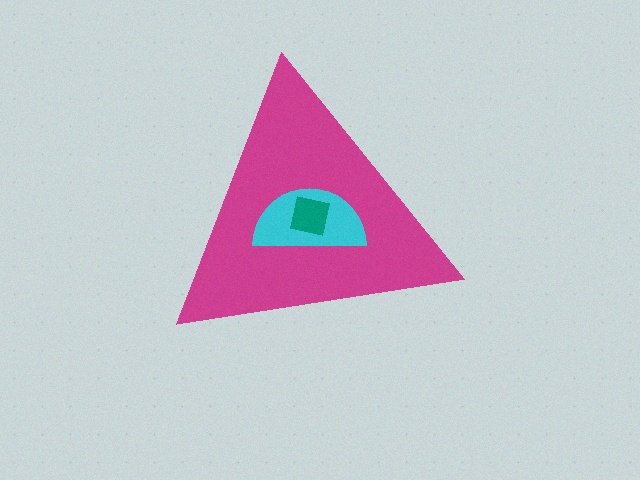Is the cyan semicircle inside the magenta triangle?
Yes.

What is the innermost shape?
The teal square.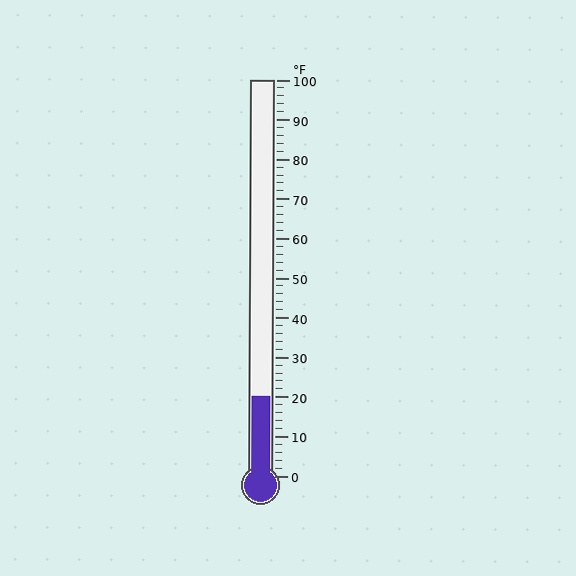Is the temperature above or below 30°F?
The temperature is below 30°F.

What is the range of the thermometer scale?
The thermometer scale ranges from 0°F to 100°F.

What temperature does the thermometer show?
The thermometer shows approximately 20°F.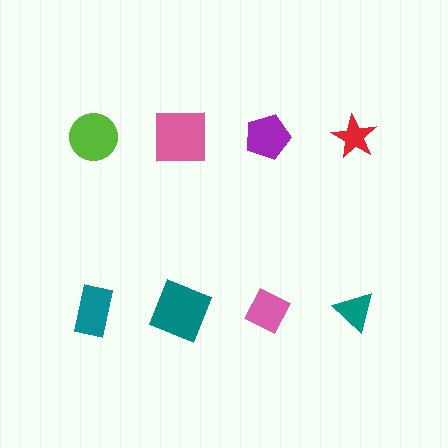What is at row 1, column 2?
A pink square.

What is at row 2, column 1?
A teal rectangle.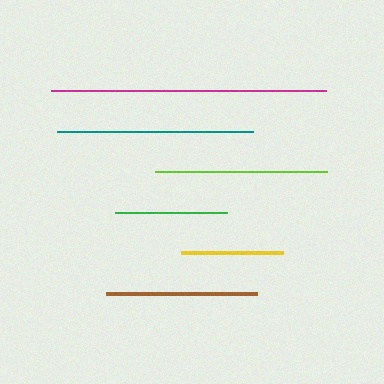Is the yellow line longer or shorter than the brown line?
The brown line is longer than the yellow line.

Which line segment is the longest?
The magenta line is the longest at approximately 275 pixels.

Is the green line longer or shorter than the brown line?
The brown line is longer than the green line.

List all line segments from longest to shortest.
From longest to shortest: magenta, teal, lime, brown, green, yellow.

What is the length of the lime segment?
The lime segment is approximately 172 pixels long.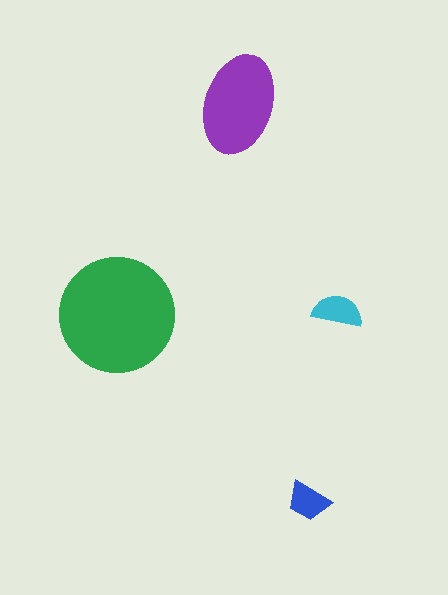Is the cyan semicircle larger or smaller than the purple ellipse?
Smaller.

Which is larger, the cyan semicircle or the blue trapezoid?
The cyan semicircle.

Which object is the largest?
The green circle.